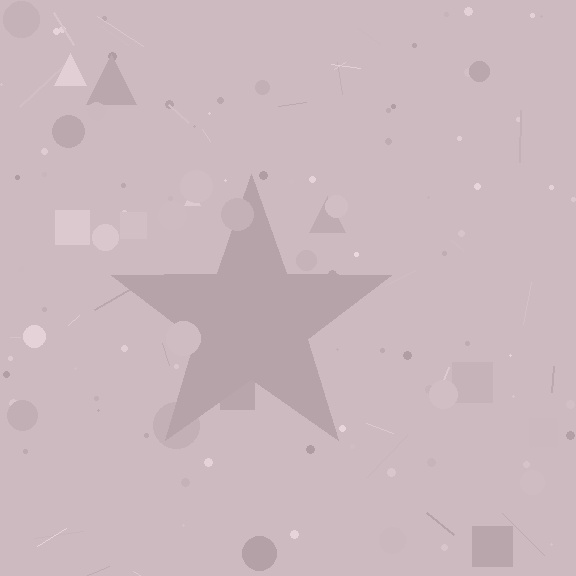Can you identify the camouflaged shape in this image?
The camouflaged shape is a star.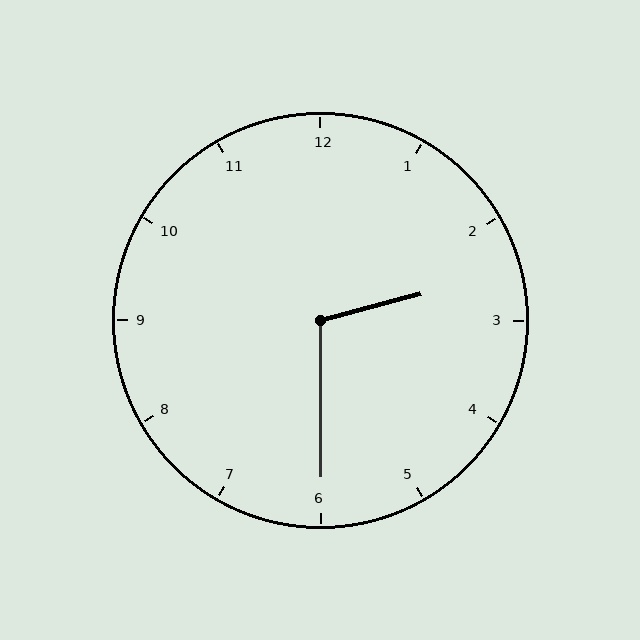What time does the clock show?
2:30.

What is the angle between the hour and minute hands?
Approximately 105 degrees.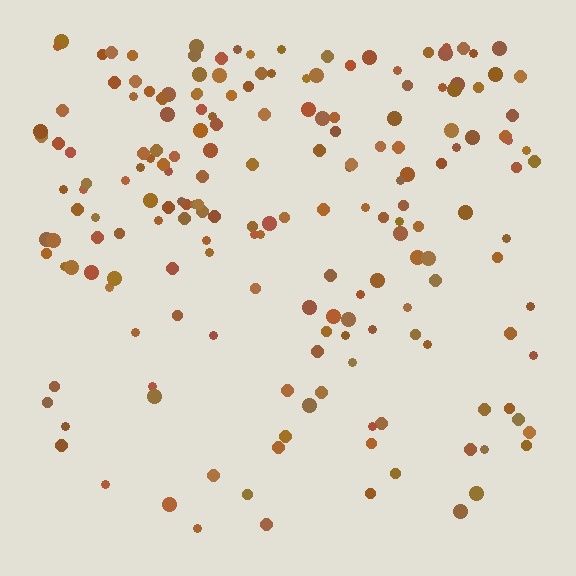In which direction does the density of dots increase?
From bottom to top, with the top side densest.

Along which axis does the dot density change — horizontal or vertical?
Vertical.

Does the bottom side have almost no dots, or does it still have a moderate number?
Still a moderate number, just noticeably fewer than the top.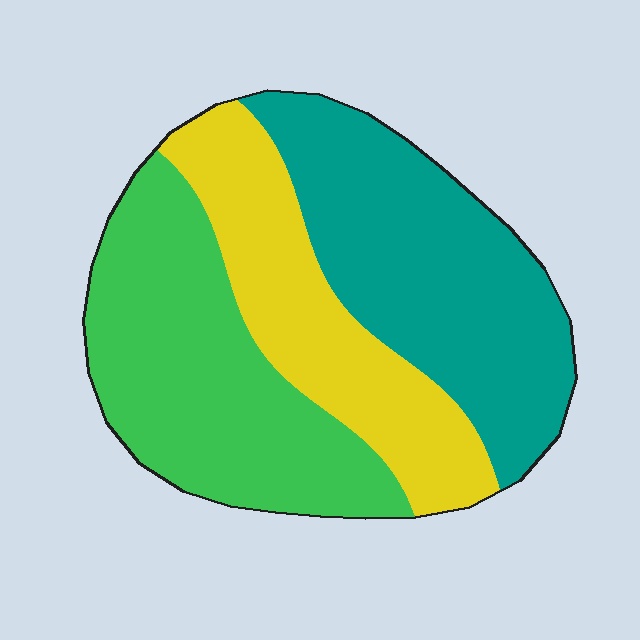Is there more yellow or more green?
Green.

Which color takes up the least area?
Yellow, at roughly 25%.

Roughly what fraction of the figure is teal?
Teal takes up about three eighths (3/8) of the figure.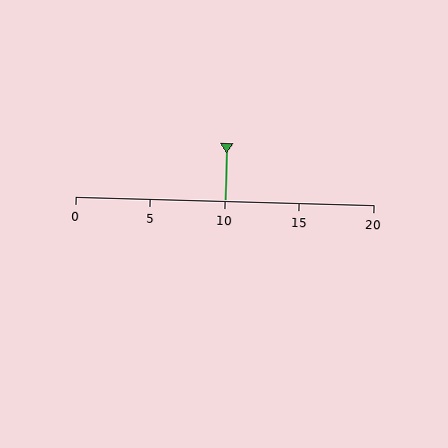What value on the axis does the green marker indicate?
The marker indicates approximately 10.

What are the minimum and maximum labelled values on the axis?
The axis runs from 0 to 20.